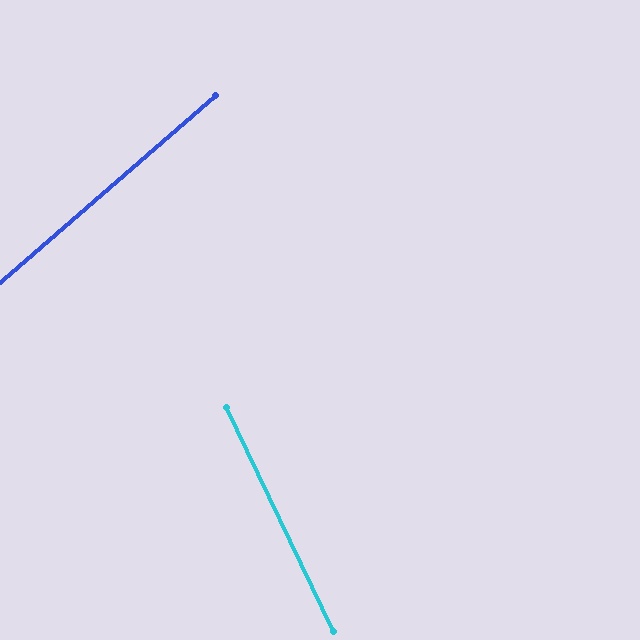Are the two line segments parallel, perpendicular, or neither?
Neither parallel nor perpendicular — they differ by about 75°.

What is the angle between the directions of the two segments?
Approximately 75 degrees.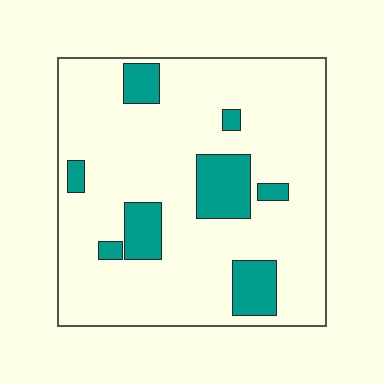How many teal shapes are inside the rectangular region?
8.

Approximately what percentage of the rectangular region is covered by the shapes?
Approximately 15%.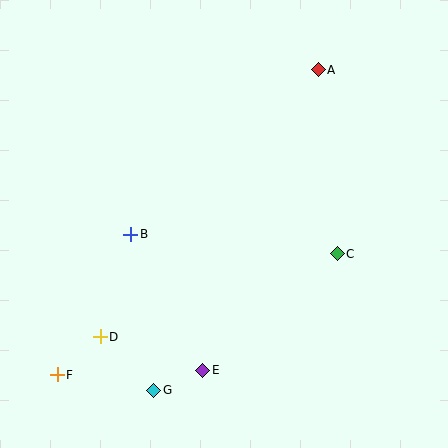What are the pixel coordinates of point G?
Point G is at (154, 390).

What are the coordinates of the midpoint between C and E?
The midpoint between C and E is at (270, 312).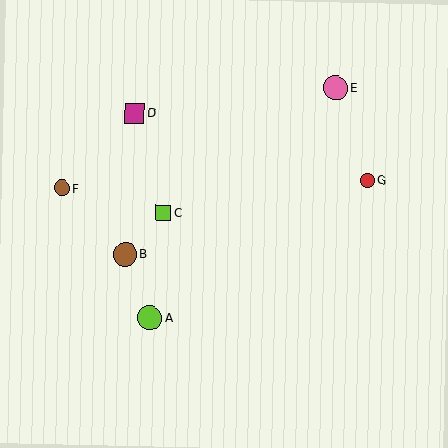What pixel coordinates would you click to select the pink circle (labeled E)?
Click at (335, 88) to select the pink circle E.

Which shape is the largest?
The lime circle (labeled A) is the largest.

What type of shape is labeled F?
Shape F is a brown circle.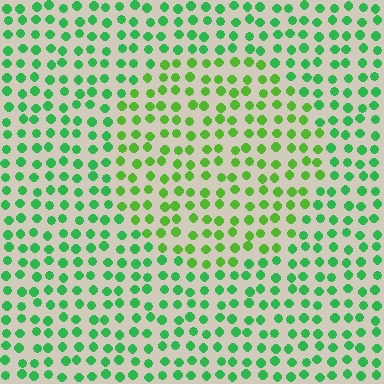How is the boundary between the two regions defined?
The boundary is defined purely by a slight shift in hue (about 30 degrees). Spacing, size, and orientation are identical on both sides.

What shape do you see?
I see a circle.